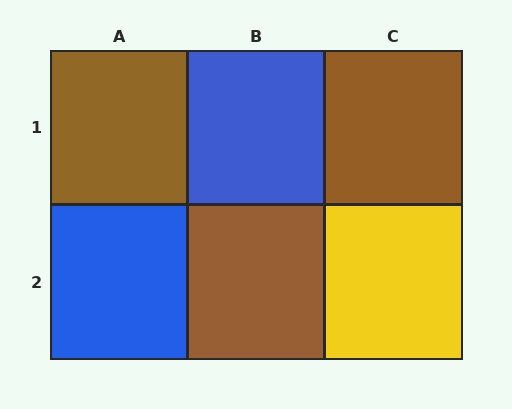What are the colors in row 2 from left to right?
Blue, brown, yellow.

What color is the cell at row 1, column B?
Blue.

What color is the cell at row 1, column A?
Brown.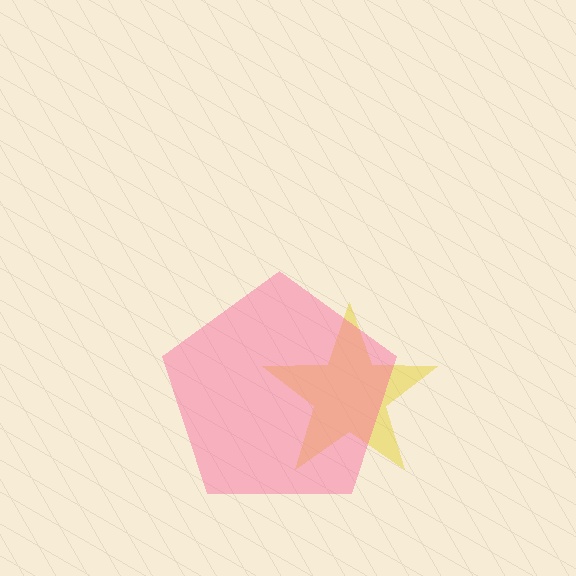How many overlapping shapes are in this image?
There are 2 overlapping shapes in the image.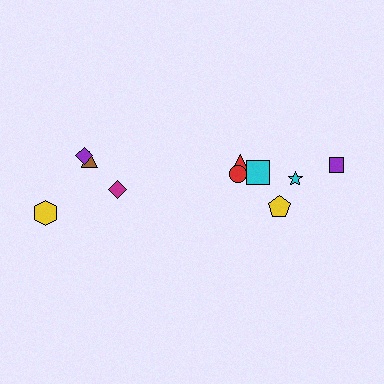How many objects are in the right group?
There are 6 objects.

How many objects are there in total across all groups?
There are 10 objects.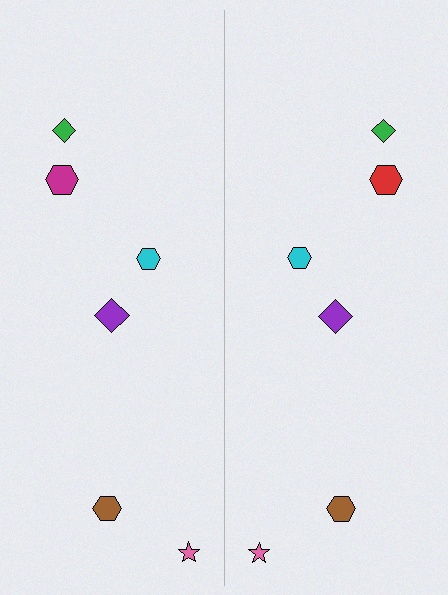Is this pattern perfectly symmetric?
No, the pattern is not perfectly symmetric. The red hexagon on the right side breaks the symmetry — its mirror counterpart is magenta.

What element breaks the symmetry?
The red hexagon on the right side breaks the symmetry — its mirror counterpart is magenta.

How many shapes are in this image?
There are 12 shapes in this image.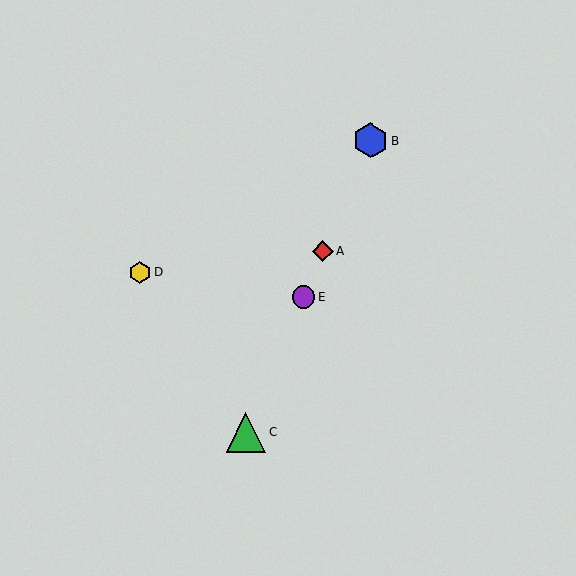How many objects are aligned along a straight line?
4 objects (A, B, C, E) are aligned along a straight line.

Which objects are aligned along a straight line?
Objects A, B, C, E are aligned along a straight line.